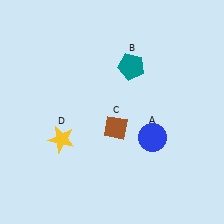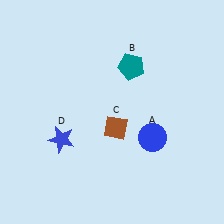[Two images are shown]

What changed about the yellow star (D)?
In Image 1, D is yellow. In Image 2, it changed to blue.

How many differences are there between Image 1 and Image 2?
There is 1 difference between the two images.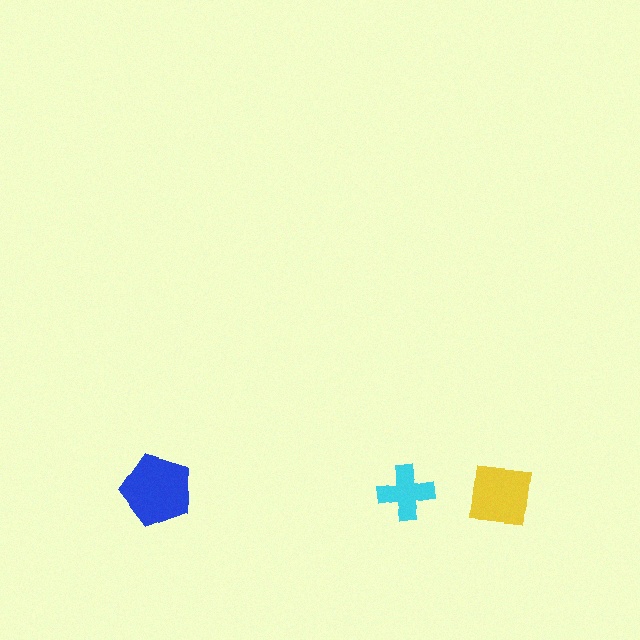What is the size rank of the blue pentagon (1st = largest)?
1st.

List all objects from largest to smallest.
The blue pentagon, the yellow square, the cyan cross.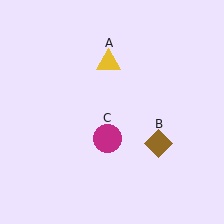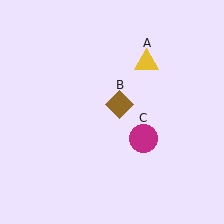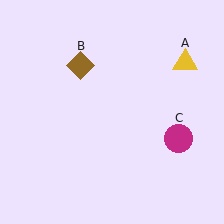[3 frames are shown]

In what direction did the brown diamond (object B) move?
The brown diamond (object B) moved up and to the left.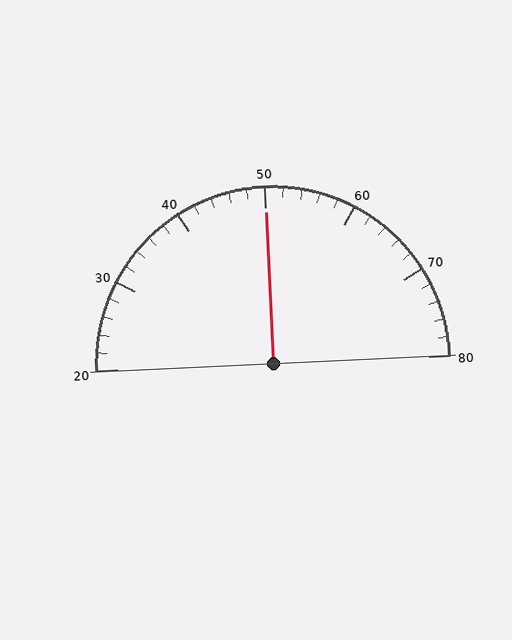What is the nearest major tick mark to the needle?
The nearest major tick mark is 50.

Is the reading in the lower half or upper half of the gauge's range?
The reading is in the upper half of the range (20 to 80).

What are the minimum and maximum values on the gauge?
The gauge ranges from 20 to 80.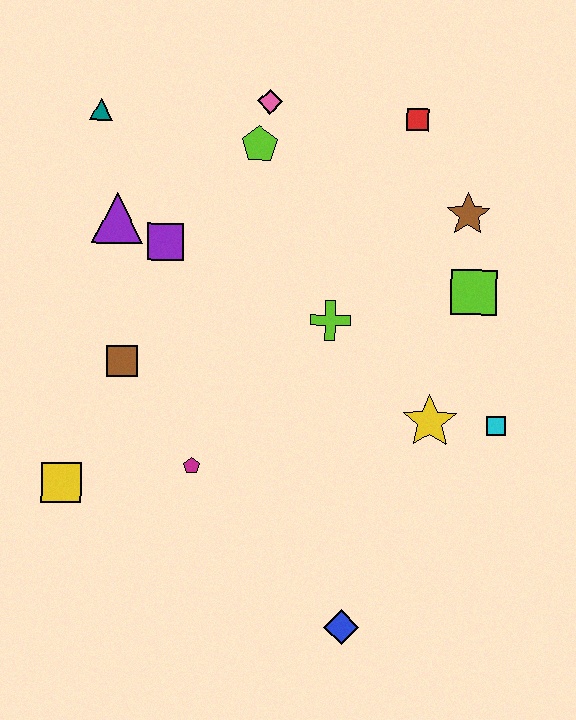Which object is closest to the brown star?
The lime square is closest to the brown star.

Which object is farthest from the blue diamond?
The teal triangle is farthest from the blue diamond.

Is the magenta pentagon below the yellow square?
No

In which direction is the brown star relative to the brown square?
The brown star is to the right of the brown square.